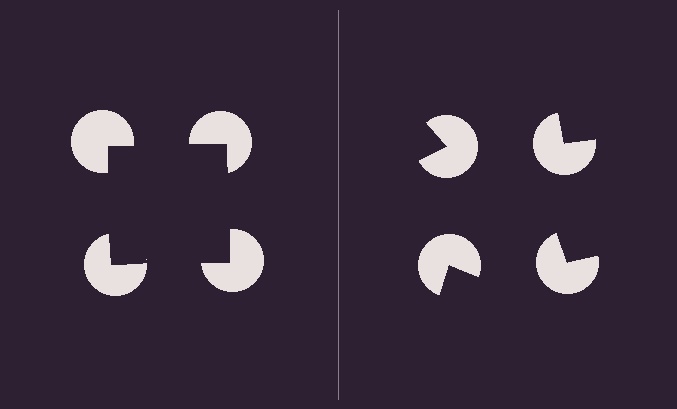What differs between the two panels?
The pac-man discs are positioned identically on both sides; only the wedge orientations differ. On the left they align to a square; on the right they are misaligned.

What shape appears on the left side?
An illusory square.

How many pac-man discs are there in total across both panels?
8 — 4 on each side.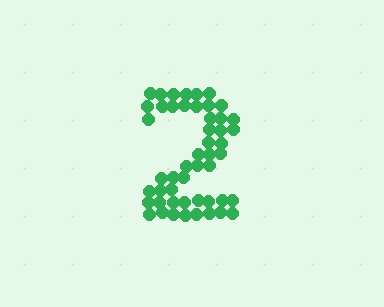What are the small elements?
The small elements are circles.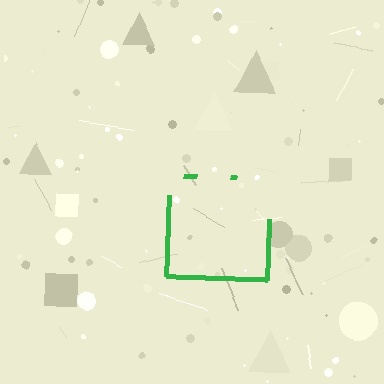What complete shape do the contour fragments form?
The contour fragments form a square.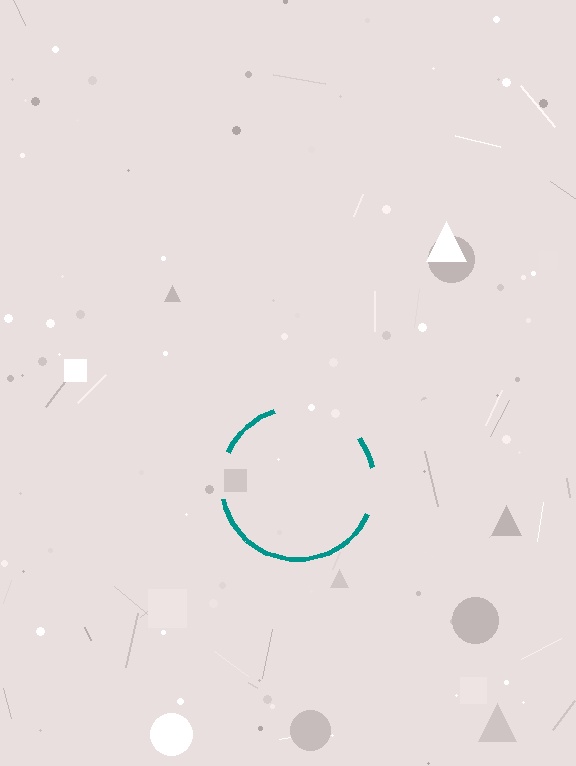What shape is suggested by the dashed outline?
The dashed outline suggests a circle.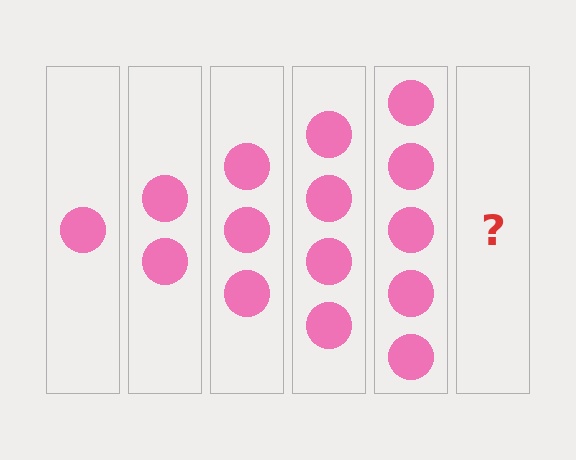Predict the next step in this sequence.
The next step is 6 circles.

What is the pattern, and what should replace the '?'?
The pattern is that each step adds one more circle. The '?' should be 6 circles.